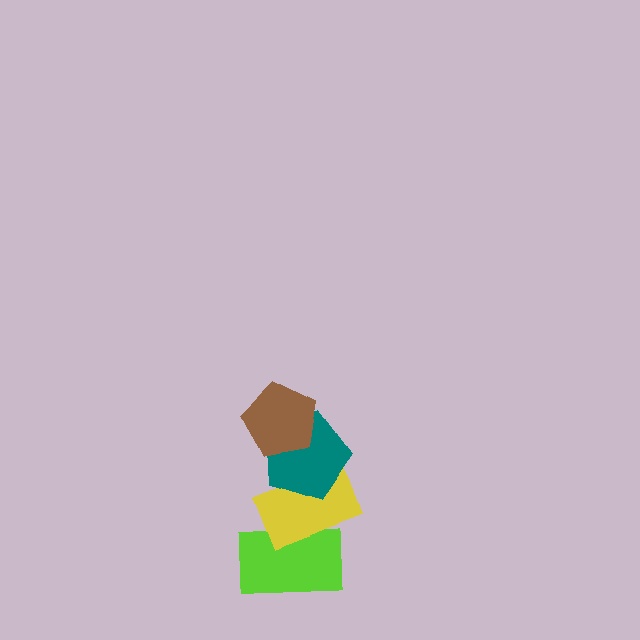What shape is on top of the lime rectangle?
The yellow rectangle is on top of the lime rectangle.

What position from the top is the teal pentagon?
The teal pentagon is 2nd from the top.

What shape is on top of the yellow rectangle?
The teal pentagon is on top of the yellow rectangle.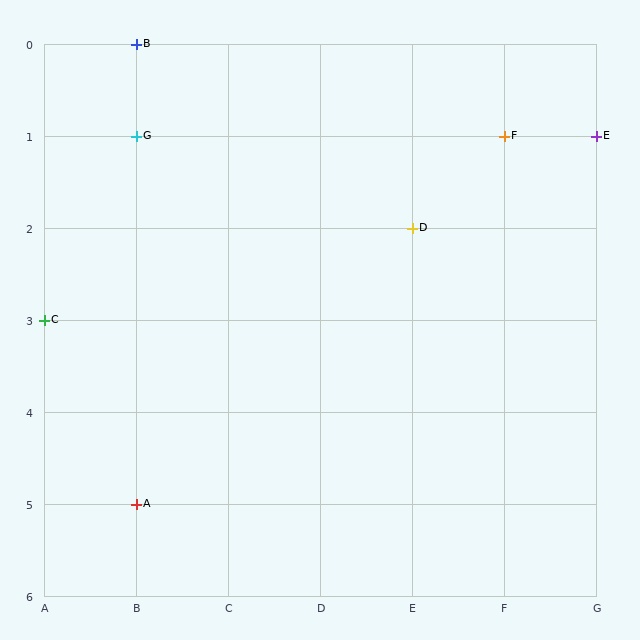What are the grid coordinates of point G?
Point G is at grid coordinates (B, 1).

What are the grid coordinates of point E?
Point E is at grid coordinates (G, 1).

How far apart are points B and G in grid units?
Points B and G are 1 row apart.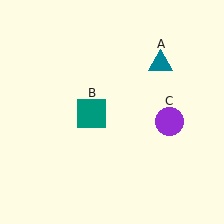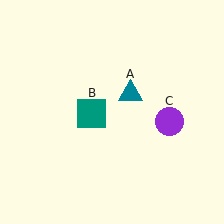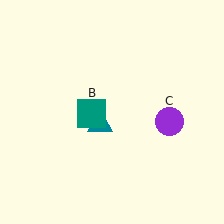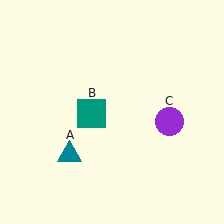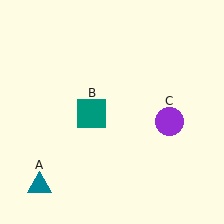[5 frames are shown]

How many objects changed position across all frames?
1 object changed position: teal triangle (object A).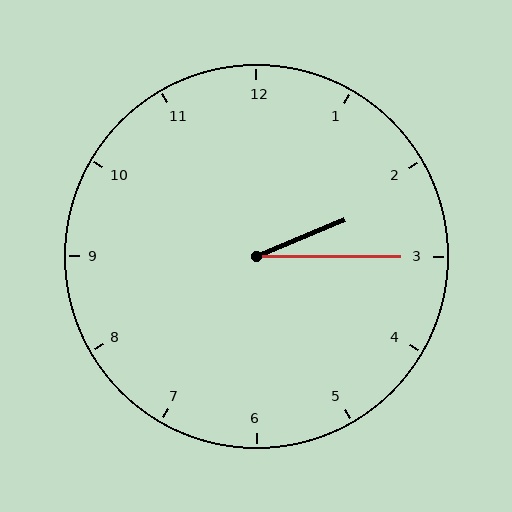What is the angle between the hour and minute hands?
Approximately 22 degrees.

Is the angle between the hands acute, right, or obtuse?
It is acute.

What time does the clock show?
2:15.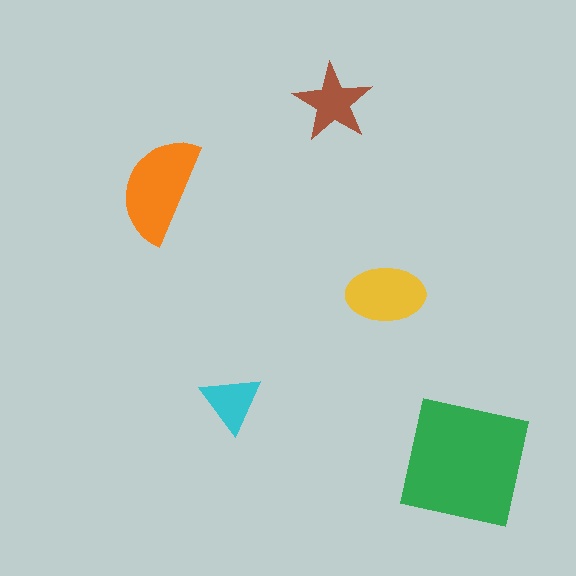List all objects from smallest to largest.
The cyan triangle, the brown star, the yellow ellipse, the orange semicircle, the green square.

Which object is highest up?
The brown star is topmost.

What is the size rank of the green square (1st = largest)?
1st.